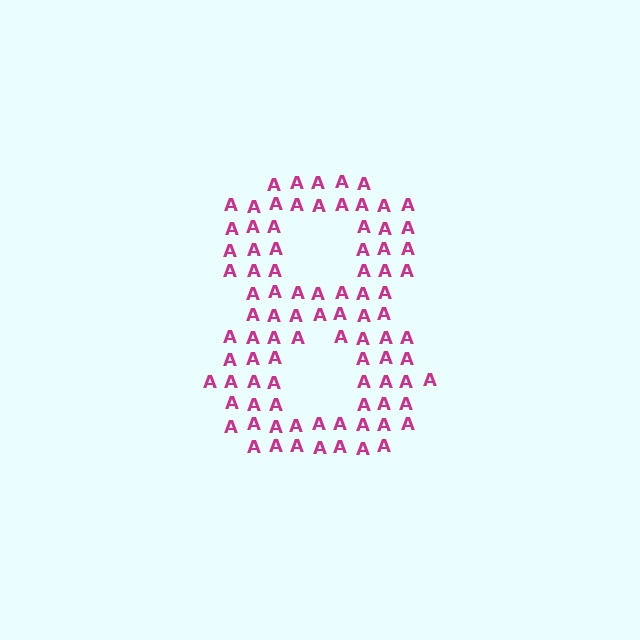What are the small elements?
The small elements are letter A's.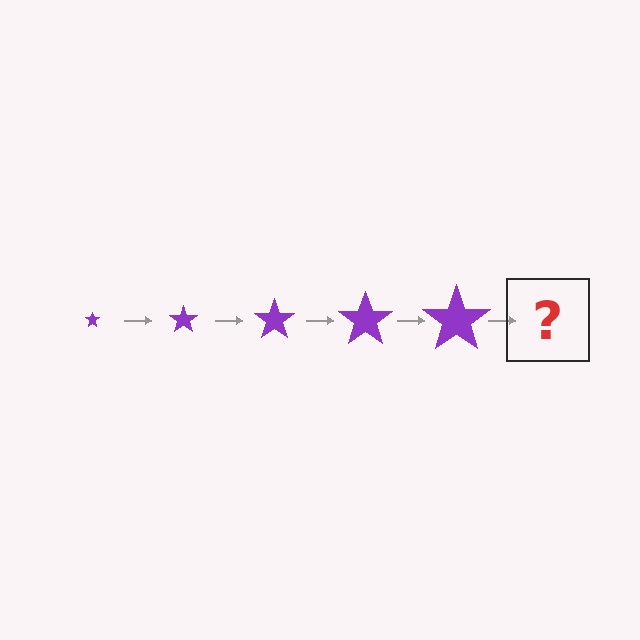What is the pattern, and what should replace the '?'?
The pattern is that the star gets progressively larger each step. The '?' should be a purple star, larger than the previous one.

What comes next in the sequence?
The next element should be a purple star, larger than the previous one.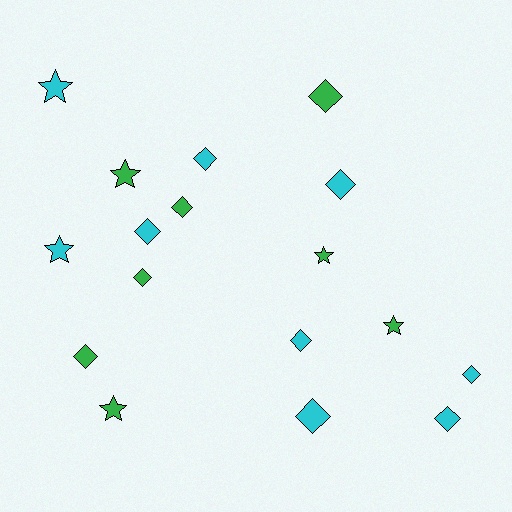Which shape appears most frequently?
Diamond, with 11 objects.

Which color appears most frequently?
Cyan, with 9 objects.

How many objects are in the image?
There are 17 objects.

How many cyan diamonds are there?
There are 7 cyan diamonds.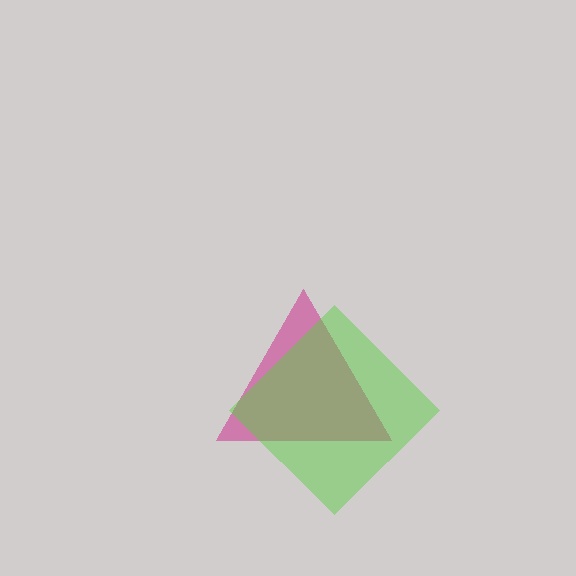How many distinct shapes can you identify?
There are 2 distinct shapes: a magenta triangle, a lime diamond.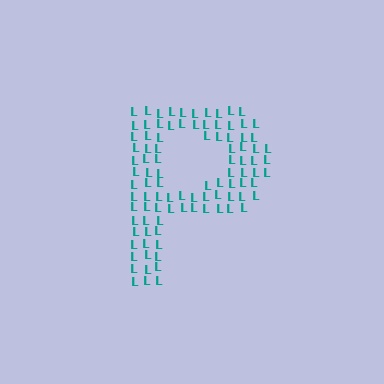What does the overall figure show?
The overall figure shows the letter P.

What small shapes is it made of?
It is made of small letter L's.